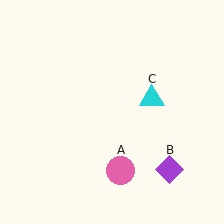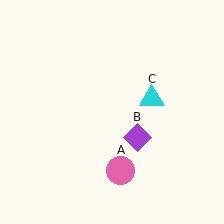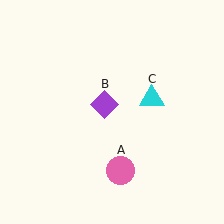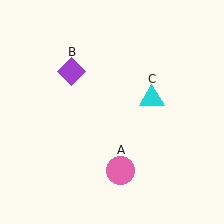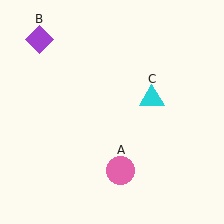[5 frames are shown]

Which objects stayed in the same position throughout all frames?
Pink circle (object A) and cyan triangle (object C) remained stationary.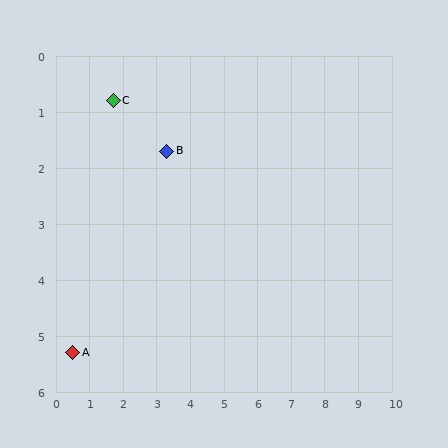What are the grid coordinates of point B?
Point B is at approximately (3.3, 1.7).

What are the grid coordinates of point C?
Point C is at approximately (1.7, 0.8).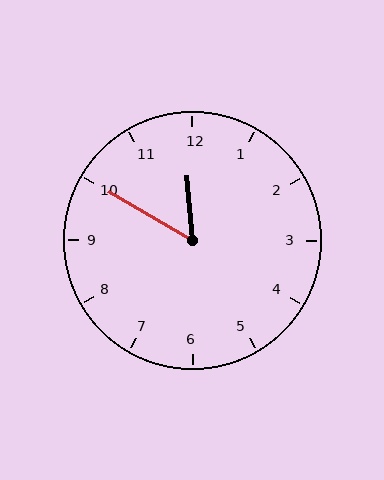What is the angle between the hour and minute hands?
Approximately 55 degrees.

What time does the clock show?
11:50.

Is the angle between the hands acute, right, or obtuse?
It is acute.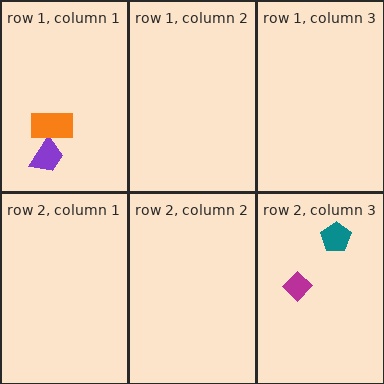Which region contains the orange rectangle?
The row 1, column 1 region.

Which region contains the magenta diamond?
The row 2, column 3 region.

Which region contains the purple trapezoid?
The row 1, column 1 region.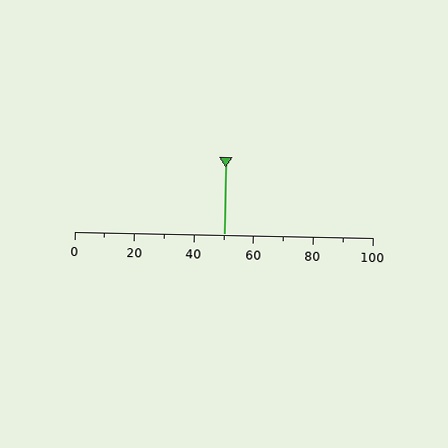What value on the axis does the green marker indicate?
The marker indicates approximately 50.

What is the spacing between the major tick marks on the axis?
The major ticks are spaced 20 apart.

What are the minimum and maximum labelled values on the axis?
The axis runs from 0 to 100.